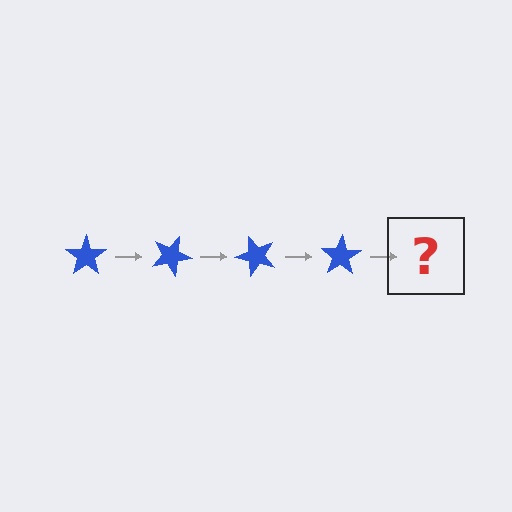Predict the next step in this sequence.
The next step is a blue star rotated 100 degrees.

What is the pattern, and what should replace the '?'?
The pattern is that the star rotates 25 degrees each step. The '?' should be a blue star rotated 100 degrees.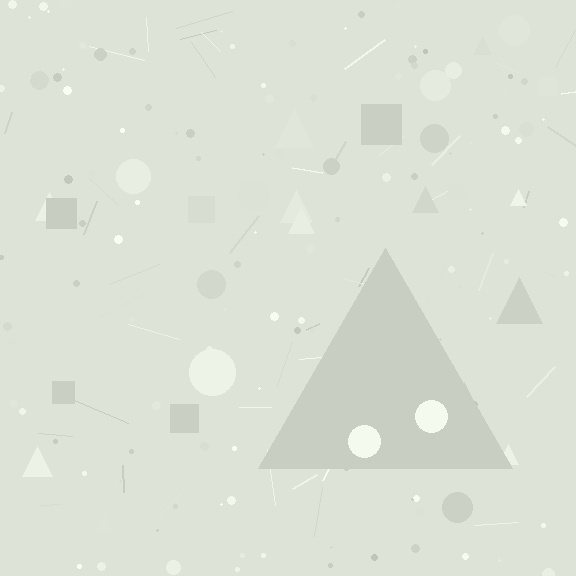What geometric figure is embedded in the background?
A triangle is embedded in the background.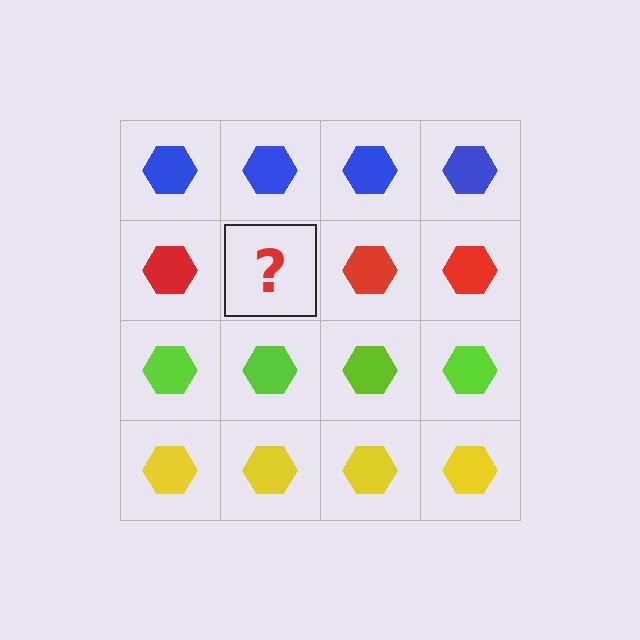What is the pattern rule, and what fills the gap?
The rule is that each row has a consistent color. The gap should be filled with a red hexagon.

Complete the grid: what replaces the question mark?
The question mark should be replaced with a red hexagon.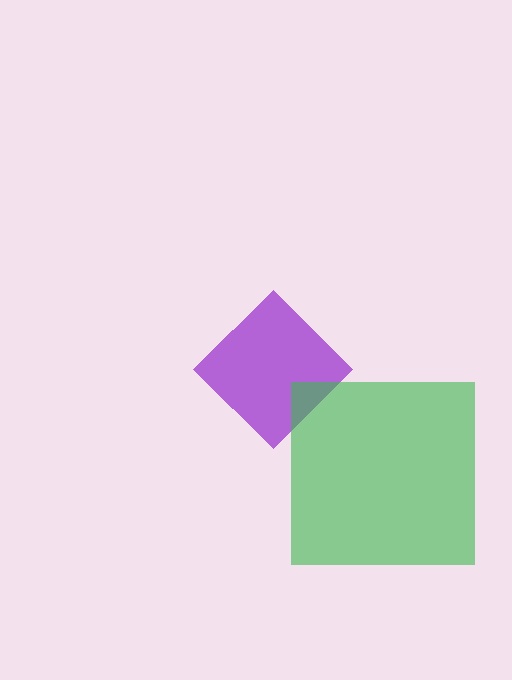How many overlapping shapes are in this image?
There are 2 overlapping shapes in the image.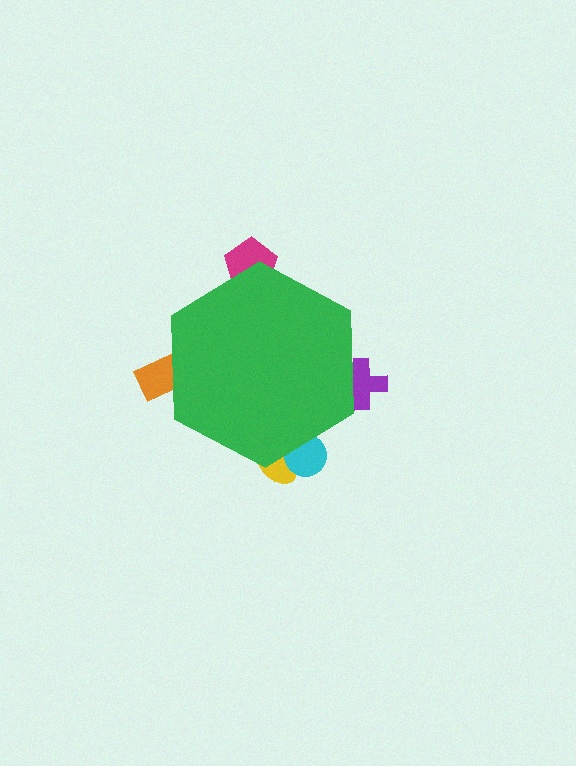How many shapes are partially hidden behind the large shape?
5 shapes are partially hidden.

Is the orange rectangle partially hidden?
Yes, the orange rectangle is partially hidden behind the green hexagon.